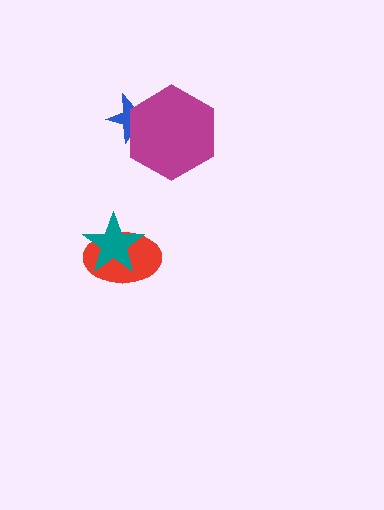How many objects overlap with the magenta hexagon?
1 object overlaps with the magenta hexagon.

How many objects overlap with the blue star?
1 object overlaps with the blue star.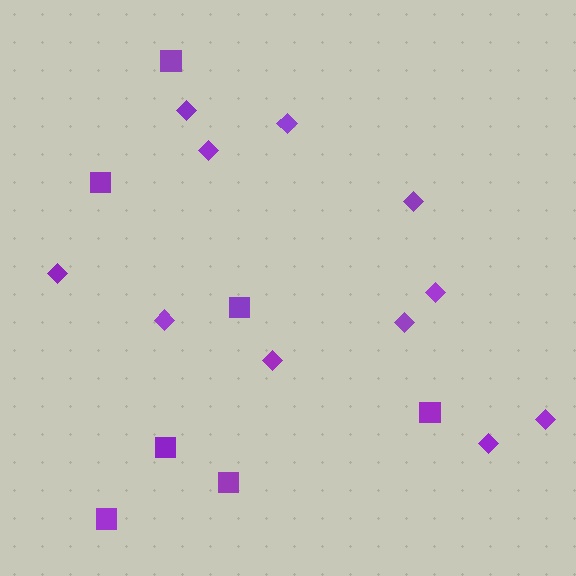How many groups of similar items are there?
There are 2 groups: one group of squares (7) and one group of diamonds (11).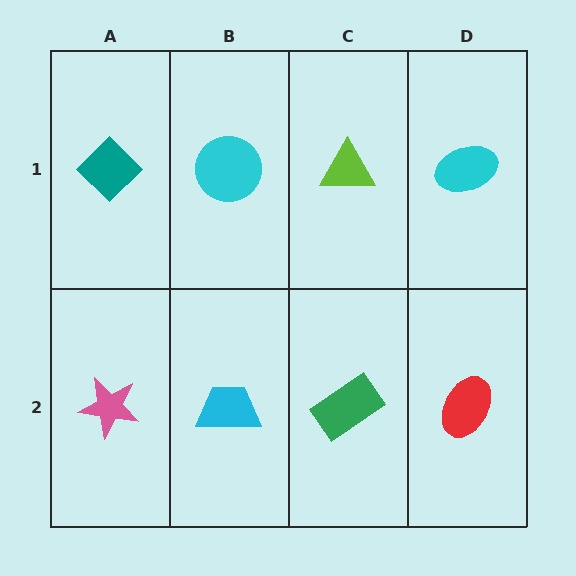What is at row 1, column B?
A cyan circle.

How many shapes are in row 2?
4 shapes.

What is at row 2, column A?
A pink star.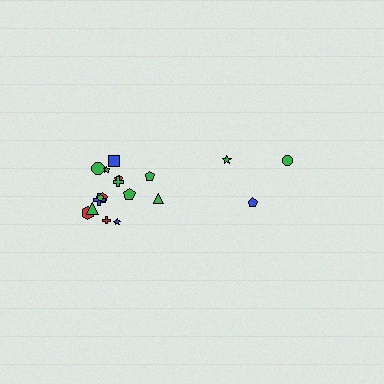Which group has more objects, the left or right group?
The left group.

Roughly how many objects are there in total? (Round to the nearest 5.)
Roughly 20 objects in total.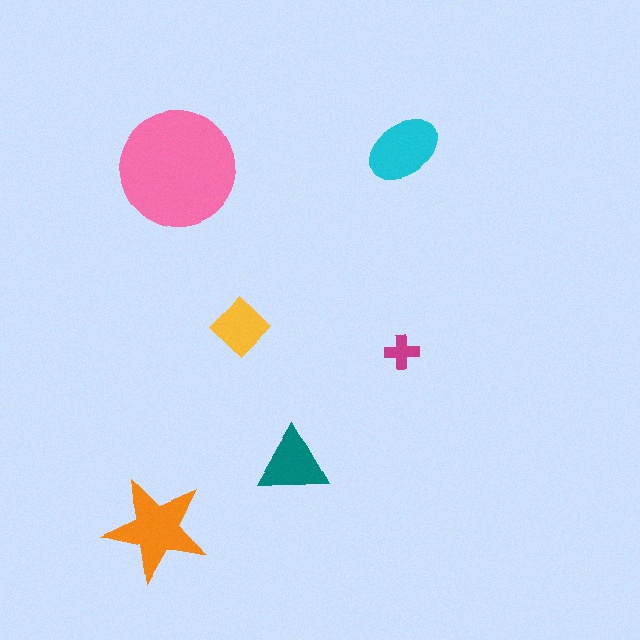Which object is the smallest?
The magenta cross.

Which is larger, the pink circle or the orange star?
The pink circle.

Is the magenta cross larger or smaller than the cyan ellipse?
Smaller.